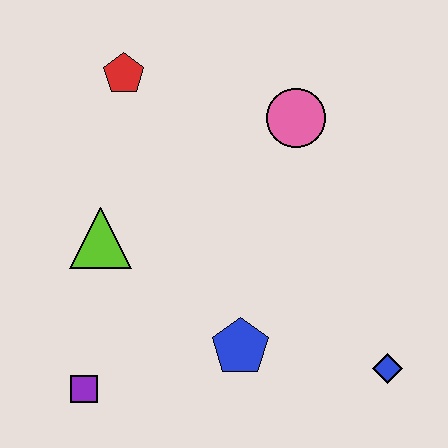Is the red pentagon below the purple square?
No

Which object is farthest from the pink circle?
The purple square is farthest from the pink circle.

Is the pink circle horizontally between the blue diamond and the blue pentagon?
Yes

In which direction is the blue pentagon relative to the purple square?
The blue pentagon is to the right of the purple square.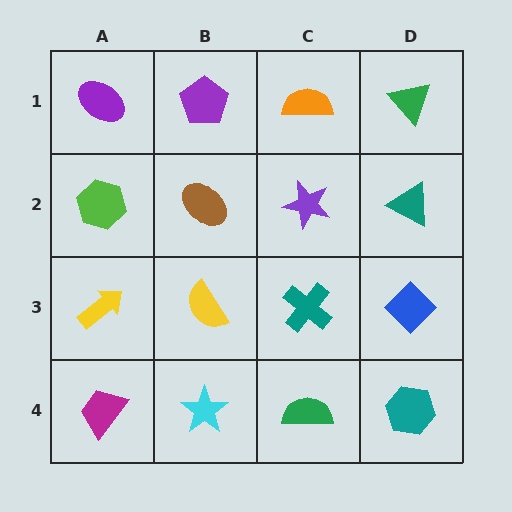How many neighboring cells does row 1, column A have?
2.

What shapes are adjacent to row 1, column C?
A purple star (row 2, column C), a purple pentagon (row 1, column B), a green triangle (row 1, column D).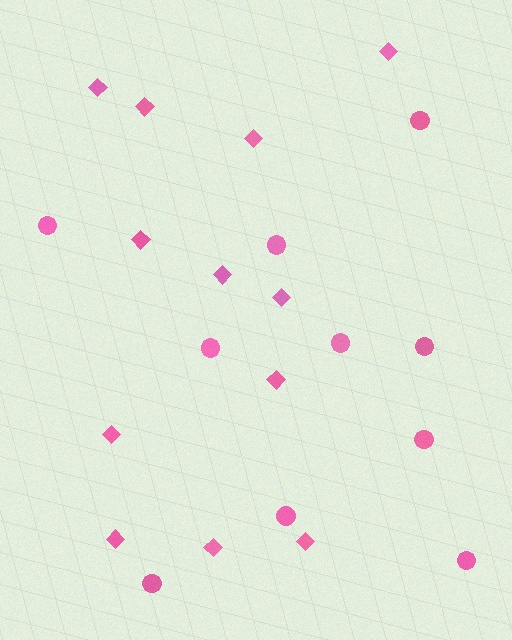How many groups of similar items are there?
There are 2 groups: one group of diamonds (12) and one group of circles (10).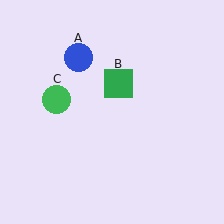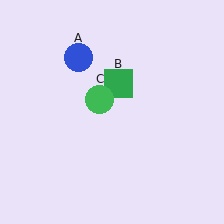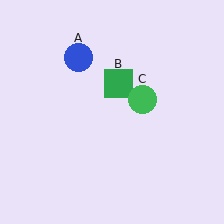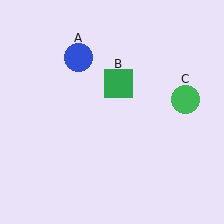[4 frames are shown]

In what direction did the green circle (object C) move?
The green circle (object C) moved right.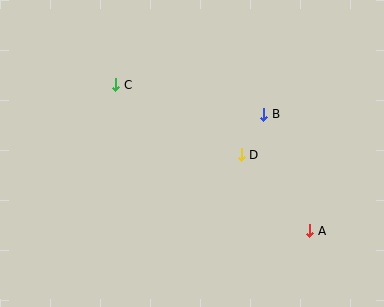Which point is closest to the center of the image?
Point D at (241, 155) is closest to the center.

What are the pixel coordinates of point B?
Point B is at (264, 114).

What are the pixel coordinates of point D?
Point D is at (241, 155).